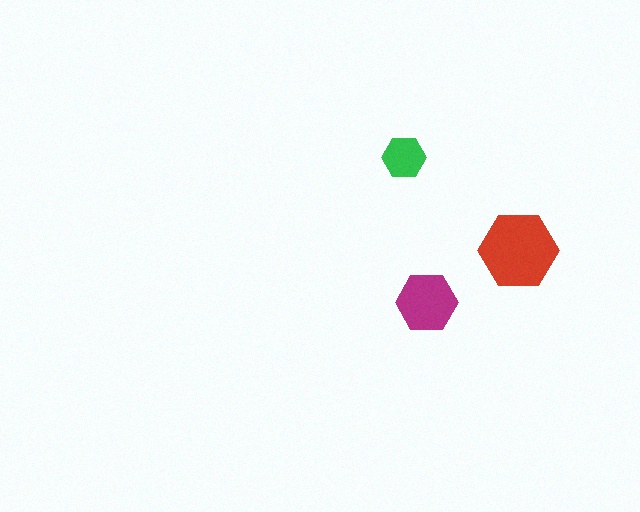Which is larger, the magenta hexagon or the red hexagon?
The red one.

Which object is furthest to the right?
The red hexagon is rightmost.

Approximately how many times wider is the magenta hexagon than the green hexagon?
About 1.5 times wider.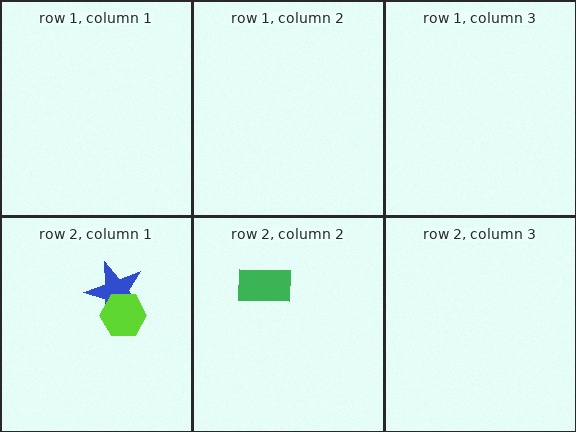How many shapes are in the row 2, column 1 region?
2.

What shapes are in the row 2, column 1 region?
The blue star, the lime hexagon.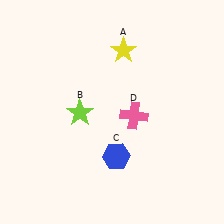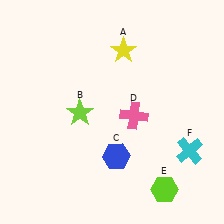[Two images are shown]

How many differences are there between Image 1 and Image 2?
There are 2 differences between the two images.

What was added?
A lime hexagon (E), a cyan cross (F) were added in Image 2.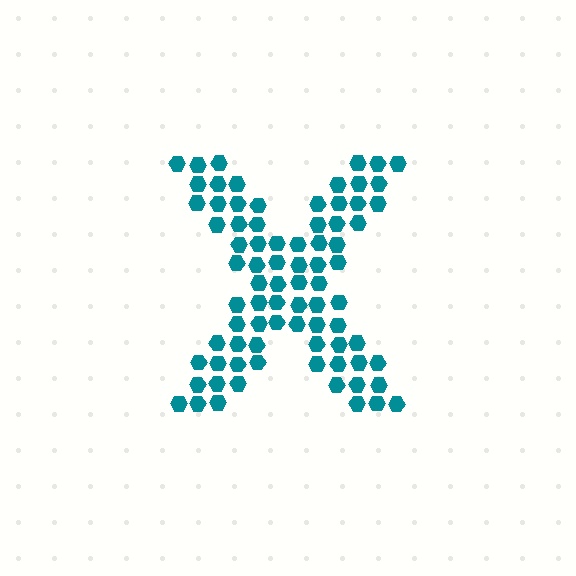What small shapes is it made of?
It is made of small hexagons.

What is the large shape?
The large shape is the letter X.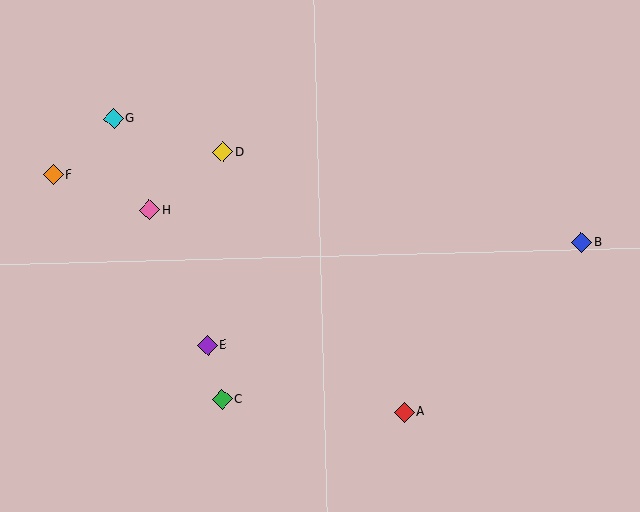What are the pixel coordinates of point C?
Point C is at (222, 399).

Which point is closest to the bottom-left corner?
Point C is closest to the bottom-left corner.